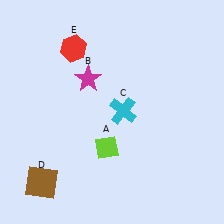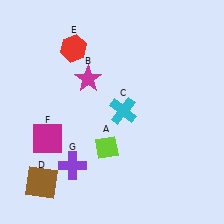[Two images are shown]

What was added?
A magenta square (F), a purple cross (G) were added in Image 2.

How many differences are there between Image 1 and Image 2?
There are 2 differences between the two images.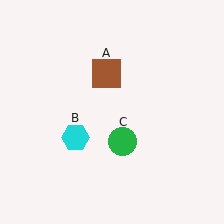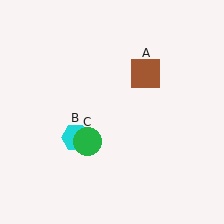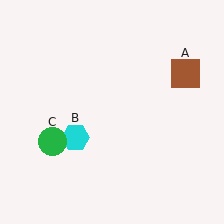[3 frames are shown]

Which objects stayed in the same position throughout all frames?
Cyan hexagon (object B) remained stationary.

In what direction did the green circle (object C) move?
The green circle (object C) moved left.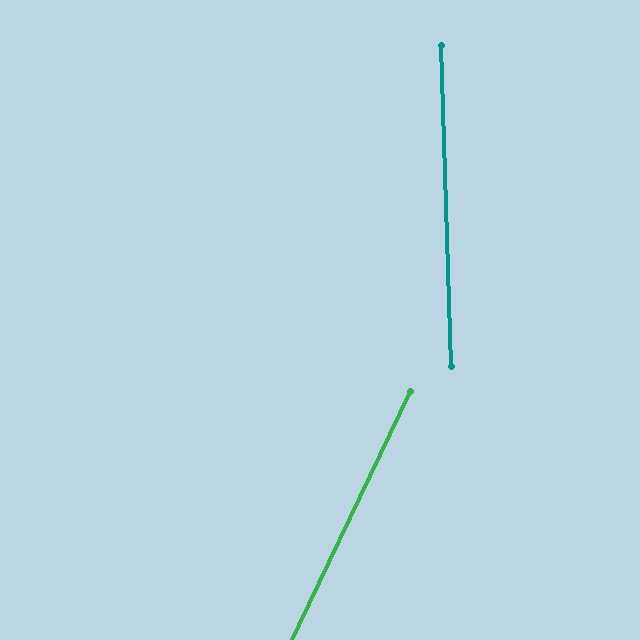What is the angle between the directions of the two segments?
Approximately 27 degrees.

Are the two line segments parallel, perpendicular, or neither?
Neither parallel nor perpendicular — they differ by about 27°.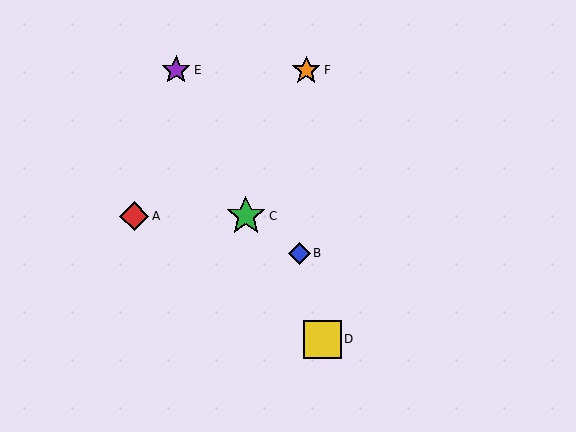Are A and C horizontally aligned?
Yes, both are at y≈216.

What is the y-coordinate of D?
Object D is at y≈339.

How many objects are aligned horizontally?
2 objects (A, C) are aligned horizontally.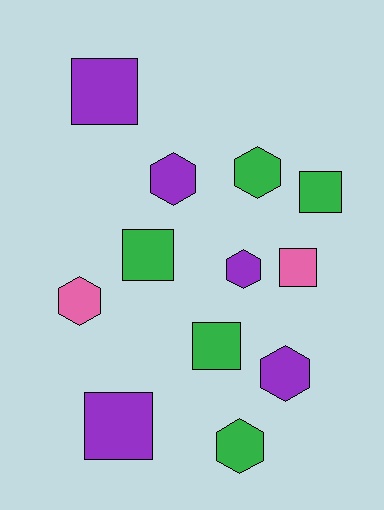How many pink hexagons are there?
There is 1 pink hexagon.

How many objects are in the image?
There are 12 objects.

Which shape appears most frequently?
Square, with 6 objects.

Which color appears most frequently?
Green, with 5 objects.